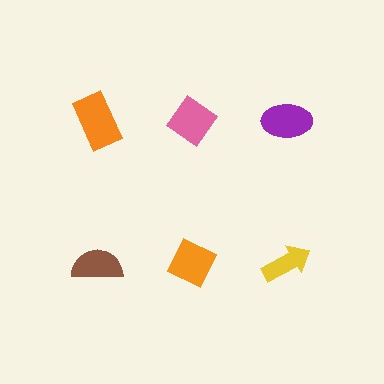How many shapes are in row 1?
3 shapes.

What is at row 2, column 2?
An orange diamond.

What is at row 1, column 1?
An orange rectangle.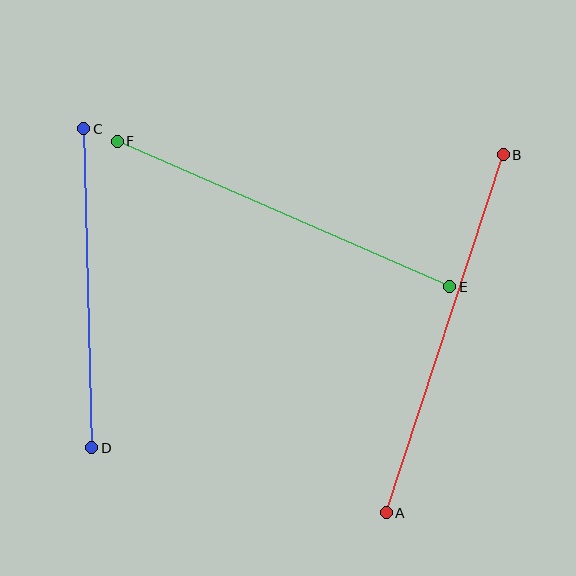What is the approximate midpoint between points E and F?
The midpoint is at approximately (283, 214) pixels.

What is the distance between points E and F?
The distance is approximately 363 pixels.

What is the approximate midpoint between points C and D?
The midpoint is at approximately (88, 288) pixels.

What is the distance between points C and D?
The distance is approximately 319 pixels.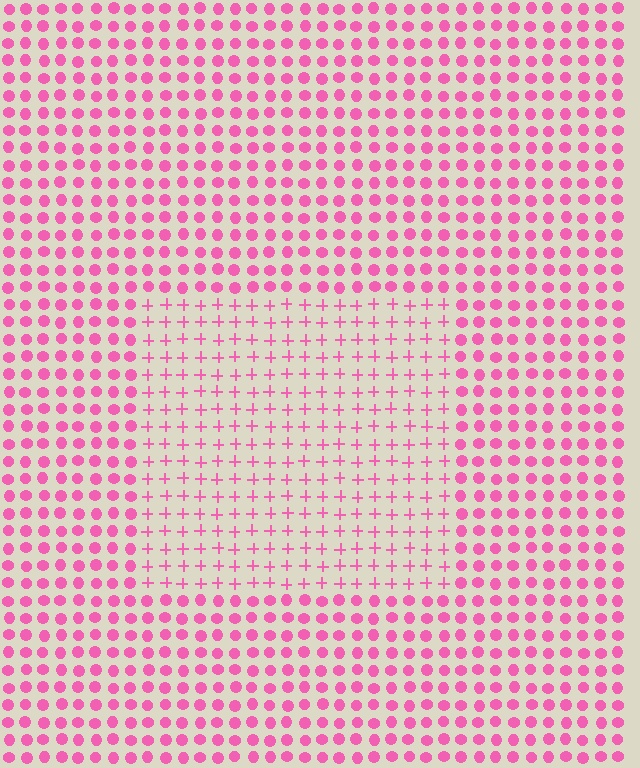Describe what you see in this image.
The image is filled with small pink elements arranged in a uniform grid. A rectangle-shaped region contains plus signs, while the surrounding area contains circles. The boundary is defined purely by the change in element shape.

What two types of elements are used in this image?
The image uses plus signs inside the rectangle region and circles outside it.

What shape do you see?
I see a rectangle.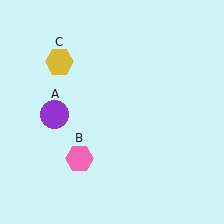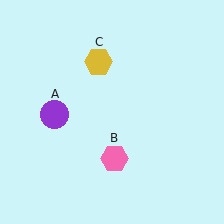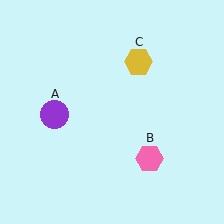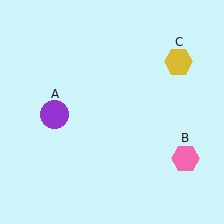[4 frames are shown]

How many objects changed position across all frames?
2 objects changed position: pink hexagon (object B), yellow hexagon (object C).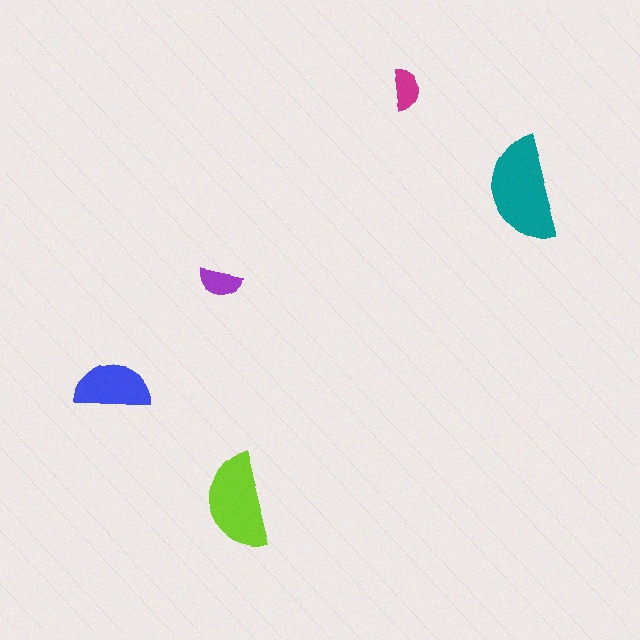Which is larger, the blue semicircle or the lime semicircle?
The lime one.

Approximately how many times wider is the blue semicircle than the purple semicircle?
About 2 times wider.